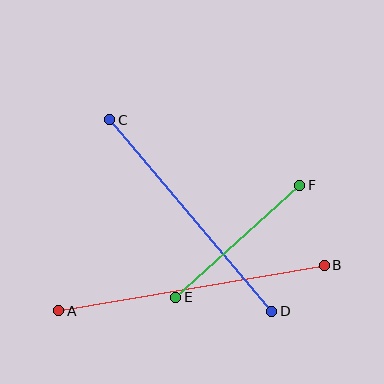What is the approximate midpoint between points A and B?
The midpoint is at approximately (191, 288) pixels.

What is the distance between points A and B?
The distance is approximately 269 pixels.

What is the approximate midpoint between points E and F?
The midpoint is at approximately (238, 241) pixels.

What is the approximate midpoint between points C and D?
The midpoint is at approximately (191, 216) pixels.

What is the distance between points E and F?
The distance is approximately 167 pixels.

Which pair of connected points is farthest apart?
Points A and B are farthest apart.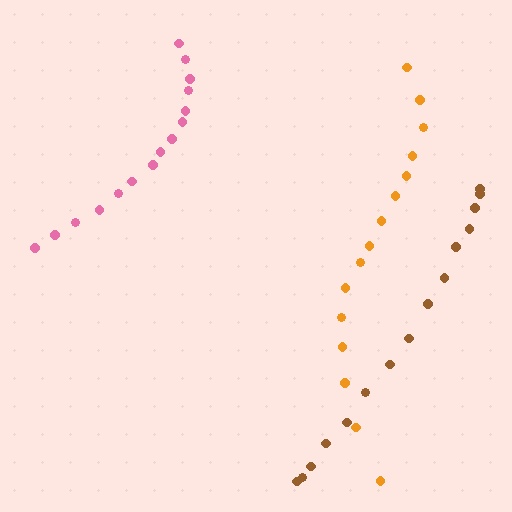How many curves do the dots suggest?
There are 3 distinct paths.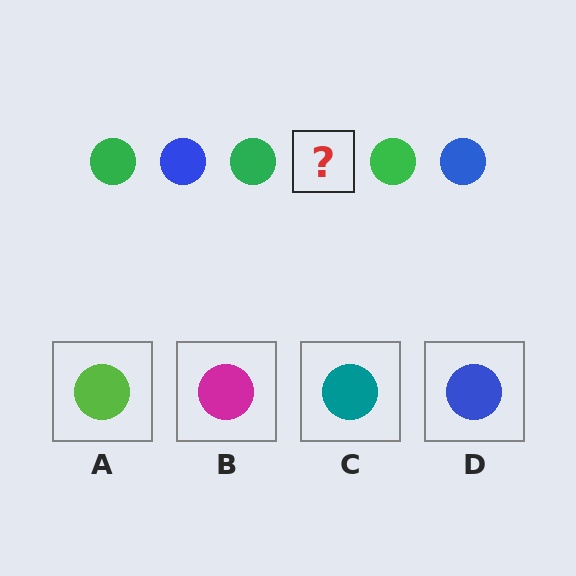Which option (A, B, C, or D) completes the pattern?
D.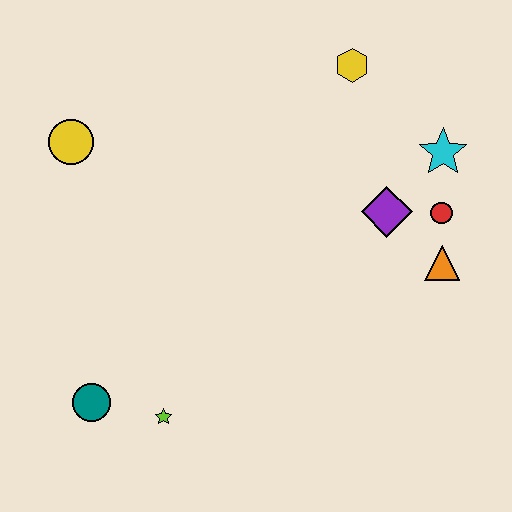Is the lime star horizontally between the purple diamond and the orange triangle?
No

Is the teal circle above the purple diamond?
No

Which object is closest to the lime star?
The teal circle is closest to the lime star.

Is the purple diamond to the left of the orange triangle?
Yes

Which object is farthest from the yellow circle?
The orange triangle is farthest from the yellow circle.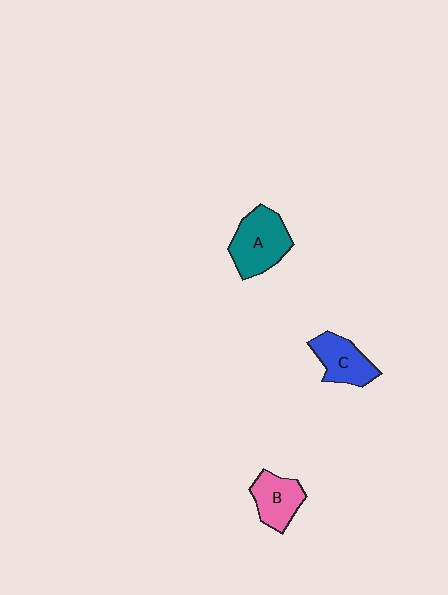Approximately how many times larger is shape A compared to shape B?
Approximately 1.4 times.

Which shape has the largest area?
Shape A (teal).